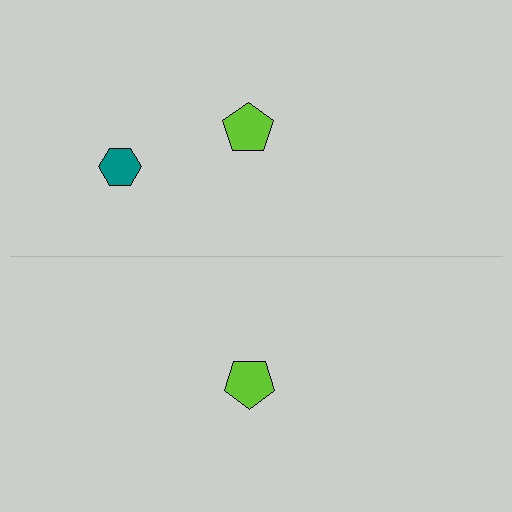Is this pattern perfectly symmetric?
No, the pattern is not perfectly symmetric. A teal hexagon is missing from the bottom side.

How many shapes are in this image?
There are 3 shapes in this image.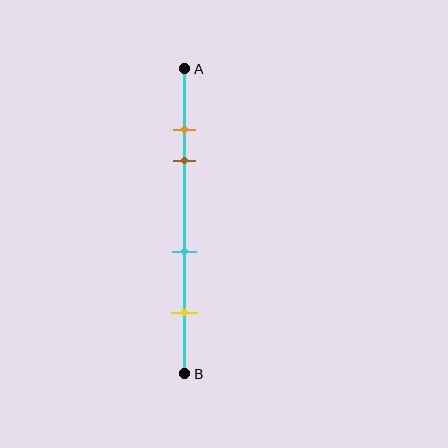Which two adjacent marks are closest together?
The orange and brown marks are the closest adjacent pair.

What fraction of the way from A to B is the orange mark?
The orange mark is approximately 20% (0.2) of the way from A to B.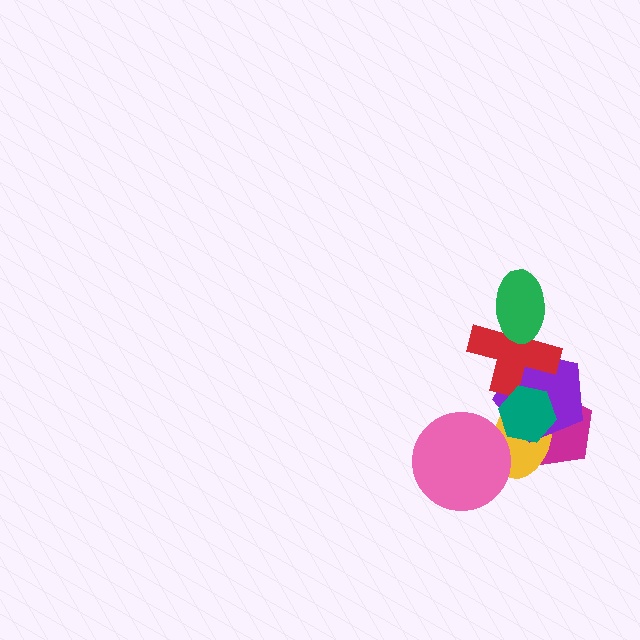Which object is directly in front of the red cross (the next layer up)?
The teal hexagon is directly in front of the red cross.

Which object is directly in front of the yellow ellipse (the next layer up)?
The purple pentagon is directly in front of the yellow ellipse.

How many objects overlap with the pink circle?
1 object overlaps with the pink circle.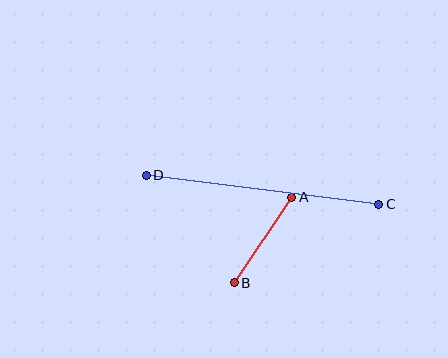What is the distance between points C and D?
The distance is approximately 235 pixels.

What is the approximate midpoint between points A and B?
The midpoint is at approximately (263, 240) pixels.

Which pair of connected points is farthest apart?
Points C and D are farthest apart.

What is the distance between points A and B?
The distance is approximately 103 pixels.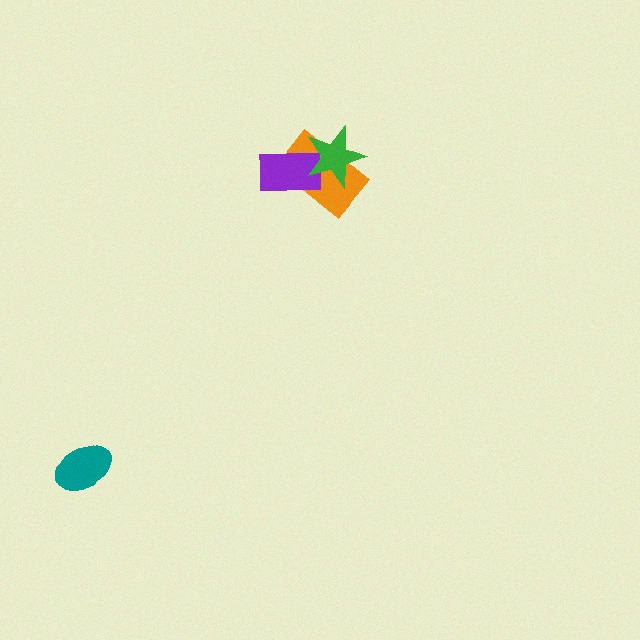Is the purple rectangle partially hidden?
Yes, it is partially covered by another shape.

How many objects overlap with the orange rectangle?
2 objects overlap with the orange rectangle.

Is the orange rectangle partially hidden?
Yes, it is partially covered by another shape.